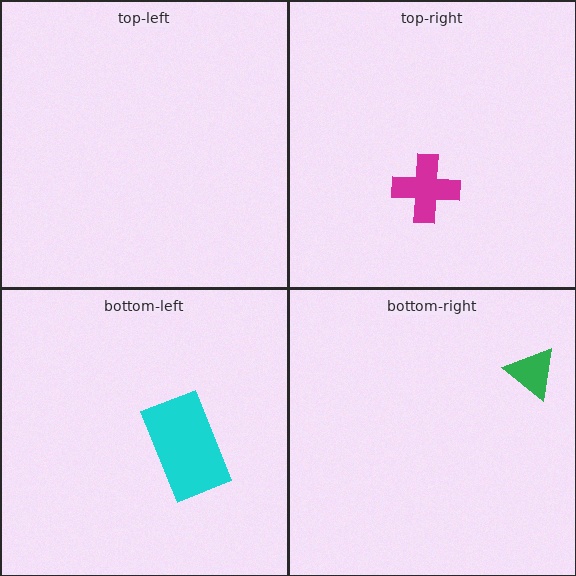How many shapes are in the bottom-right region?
1.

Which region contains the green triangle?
The bottom-right region.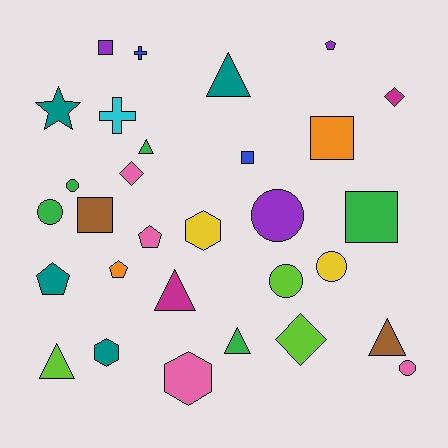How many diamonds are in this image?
There are 3 diamonds.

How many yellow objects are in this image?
There are 2 yellow objects.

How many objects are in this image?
There are 30 objects.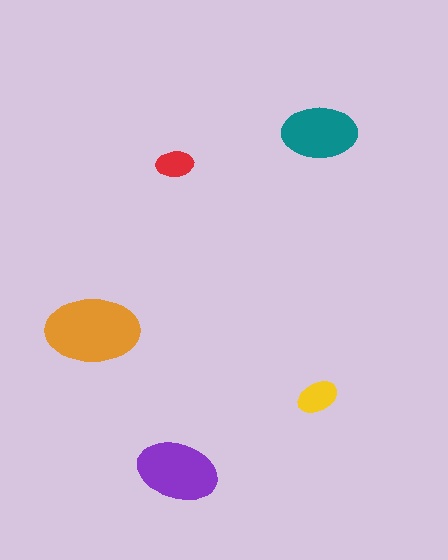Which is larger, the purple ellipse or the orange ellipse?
The orange one.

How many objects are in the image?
There are 5 objects in the image.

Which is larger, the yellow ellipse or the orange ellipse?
The orange one.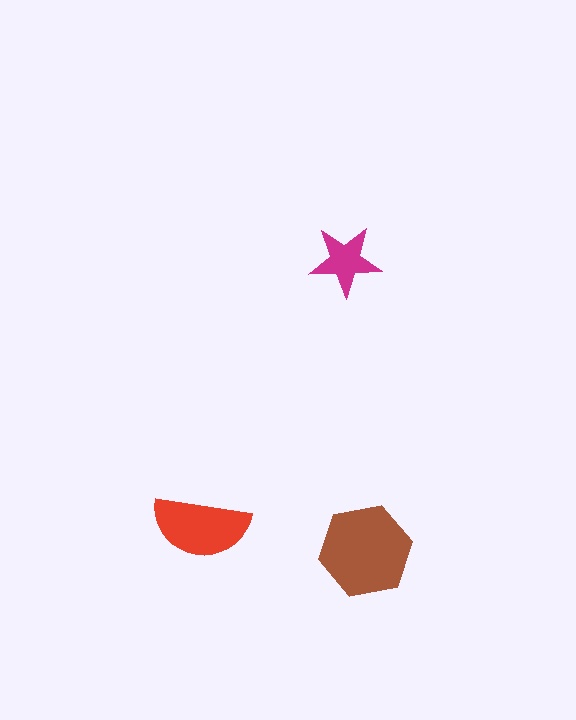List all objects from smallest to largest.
The magenta star, the red semicircle, the brown hexagon.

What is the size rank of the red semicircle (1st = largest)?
2nd.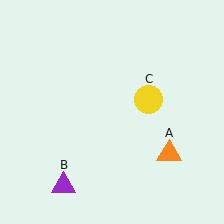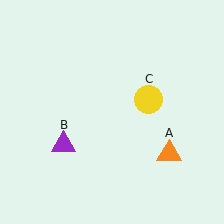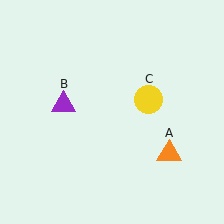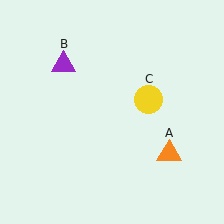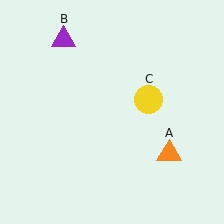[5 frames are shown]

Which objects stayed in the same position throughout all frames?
Orange triangle (object A) and yellow circle (object C) remained stationary.